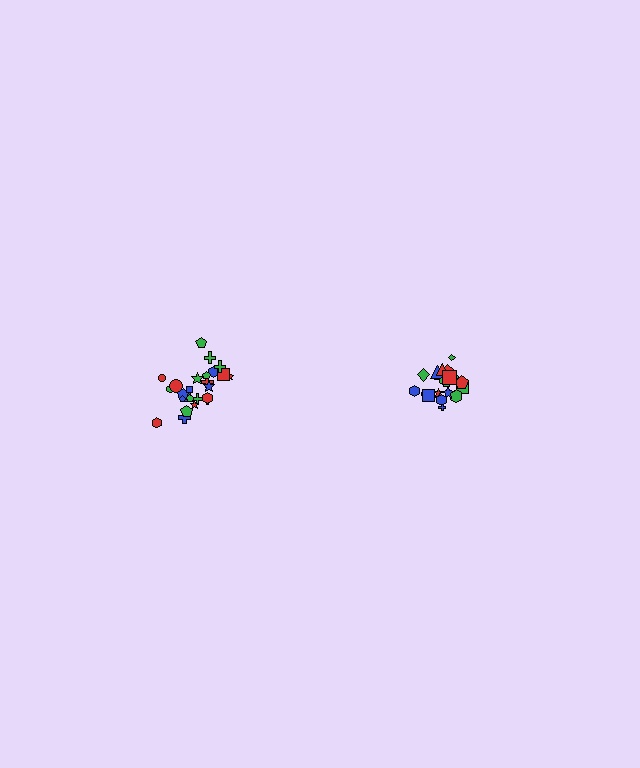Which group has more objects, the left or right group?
The left group.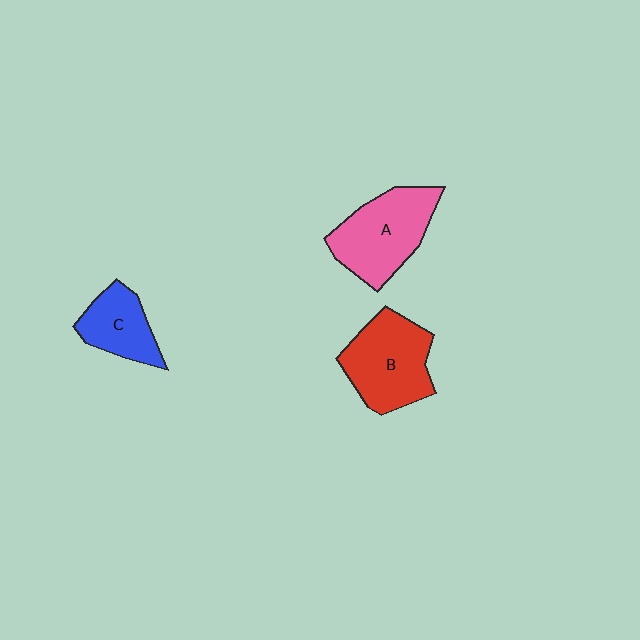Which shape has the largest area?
Shape A (pink).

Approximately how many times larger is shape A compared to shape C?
Approximately 1.6 times.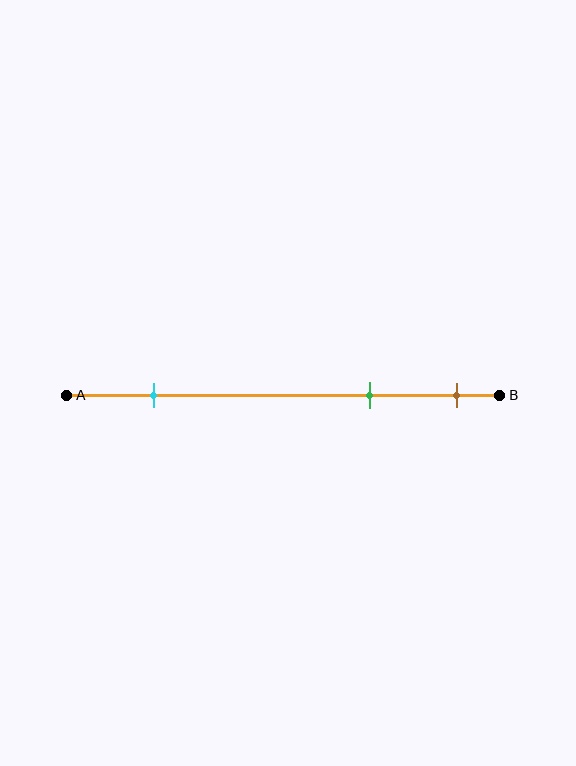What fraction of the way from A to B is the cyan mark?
The cyan mark is approximately 20% (0.2) of the way from A to B.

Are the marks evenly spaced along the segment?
No, the marks are not evenly spaced.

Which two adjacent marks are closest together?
The green and brown marks are the closest adjacent pair.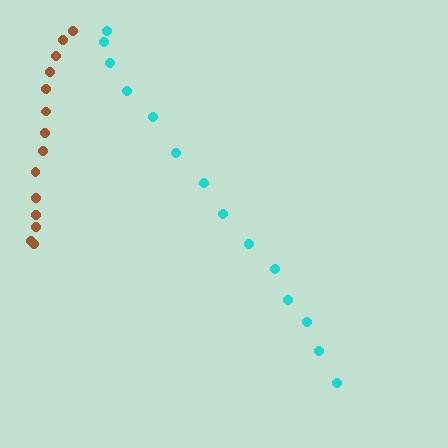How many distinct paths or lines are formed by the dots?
There are 2 distinct paths.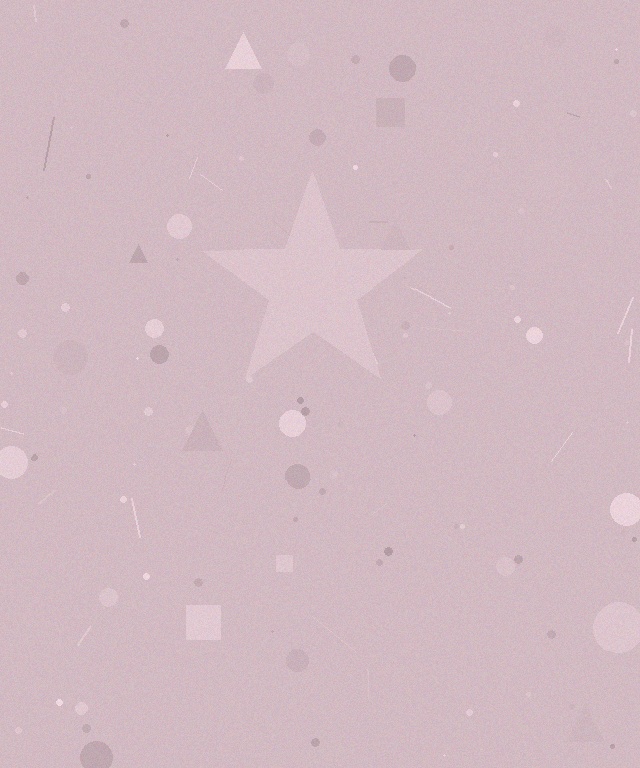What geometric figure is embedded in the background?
A star is embedded in the background.